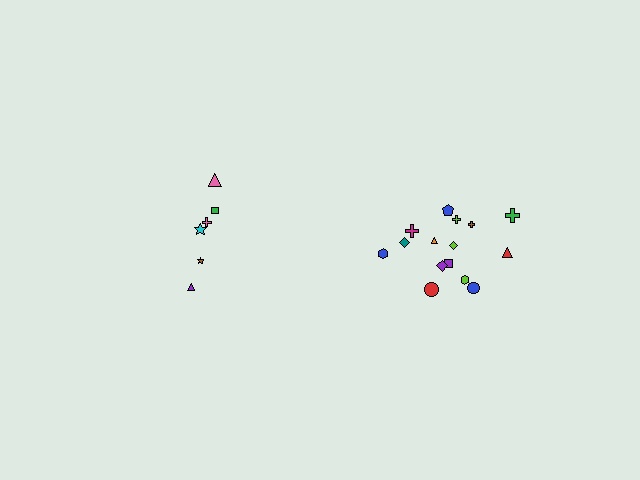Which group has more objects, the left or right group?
The right group.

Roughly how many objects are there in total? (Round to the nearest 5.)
Roughly 20 objects in total.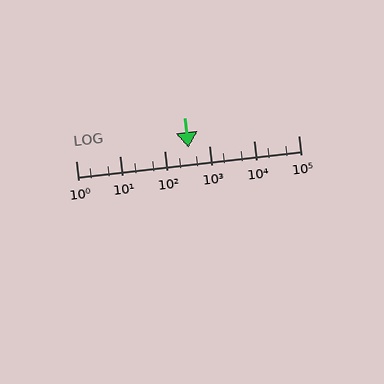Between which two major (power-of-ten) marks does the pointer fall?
The pointer is between 100 and 1000.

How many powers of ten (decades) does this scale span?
The scale spans 5 decades, from 1 to 100000.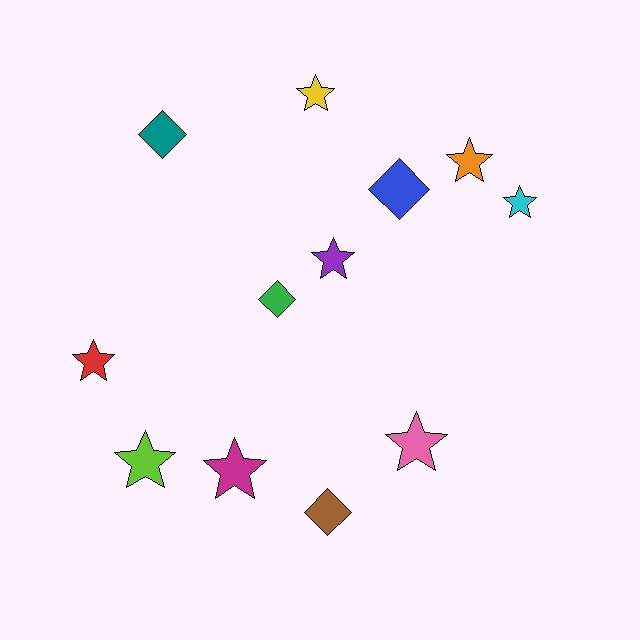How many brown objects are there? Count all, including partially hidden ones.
There is 1 brown object.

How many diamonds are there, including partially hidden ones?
There are 4 diamonds.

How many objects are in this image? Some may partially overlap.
There are 12 objects.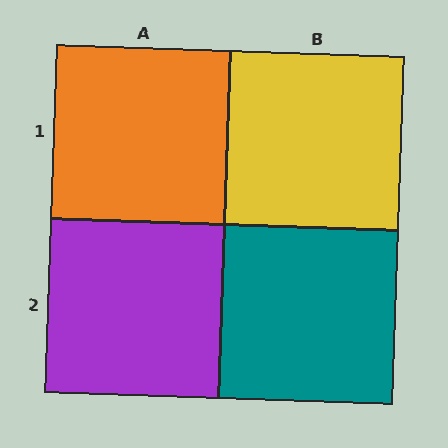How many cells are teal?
1 cell is teal.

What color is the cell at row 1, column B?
Yellow.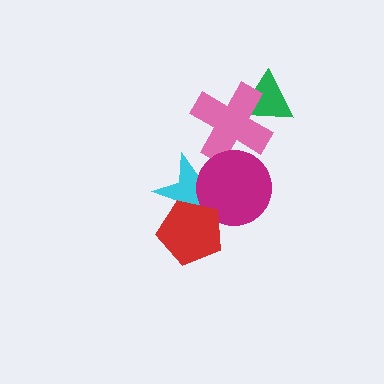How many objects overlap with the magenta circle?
3 objects overlap with the magenta circle.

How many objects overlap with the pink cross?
2 objects overlap with the pink cross.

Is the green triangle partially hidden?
Yes, it is partially covered by another shape.